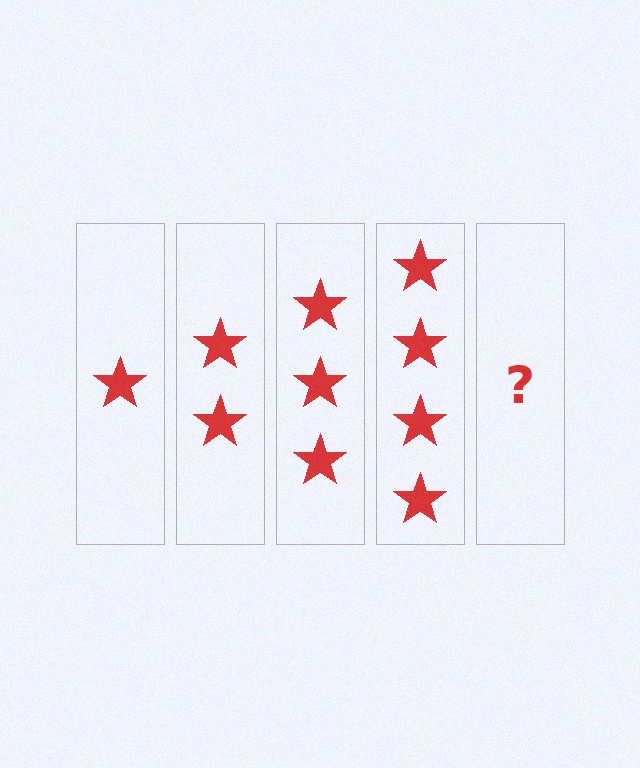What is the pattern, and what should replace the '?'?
The pattern is that each step adds one more star. The '?' should be 5 stars.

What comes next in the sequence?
The next element should be 5 stars.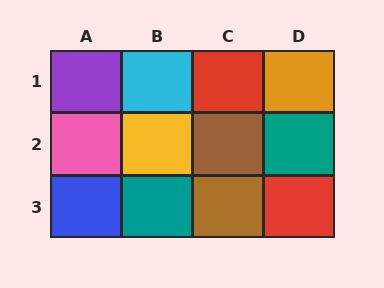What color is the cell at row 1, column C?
Red.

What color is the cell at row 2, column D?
Teal.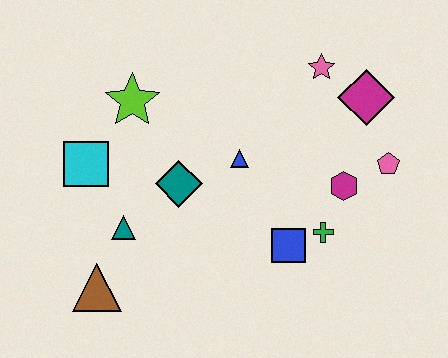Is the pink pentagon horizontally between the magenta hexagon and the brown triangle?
No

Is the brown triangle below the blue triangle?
Yes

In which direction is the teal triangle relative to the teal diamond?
The teal triangle is to the left of the teal diamond.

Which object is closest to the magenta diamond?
The pink star is closest to the magenta diamond.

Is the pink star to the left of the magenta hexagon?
Yes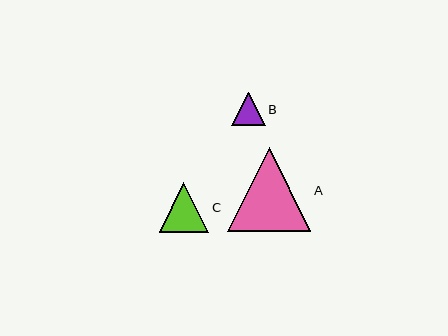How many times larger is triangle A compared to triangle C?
Triangle A is approximately 1.7 times the size of triangle C.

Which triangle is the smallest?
Triangle B is the smallest with a size of approximately 33 pixels.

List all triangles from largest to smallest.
From largest to smallest: A, C, B.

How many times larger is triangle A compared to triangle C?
Triangle A is approximately 1.7 times the size of triangle C.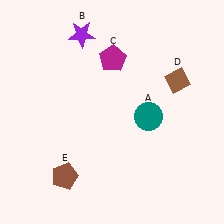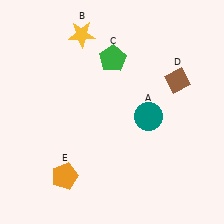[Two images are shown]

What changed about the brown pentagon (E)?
In Image 1, E is brown. In Image 2, it changed to orange.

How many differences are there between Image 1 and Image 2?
There are 3 differences between the two images.